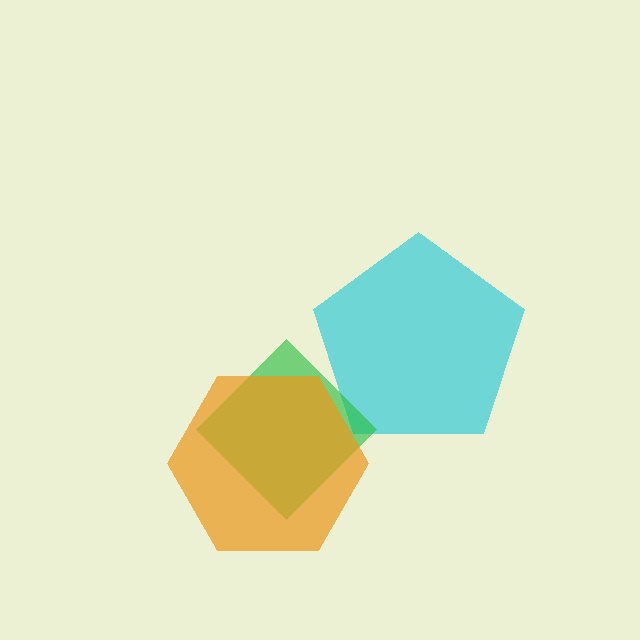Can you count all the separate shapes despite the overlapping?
Yes, there are 3 separate shapes.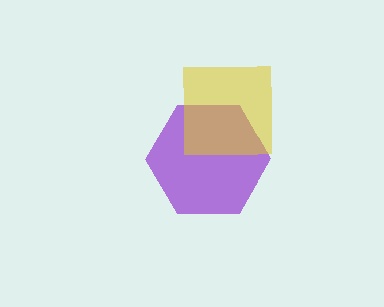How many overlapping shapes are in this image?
There are 2 overlapping shapes in the image.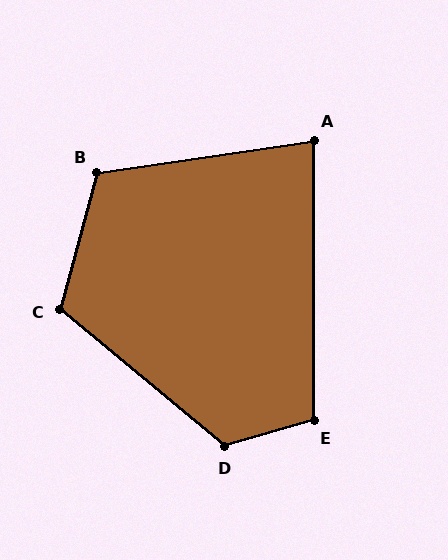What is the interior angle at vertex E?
Approximately 107 degrees (obtuse).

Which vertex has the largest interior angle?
D, at approximately 124 degrees.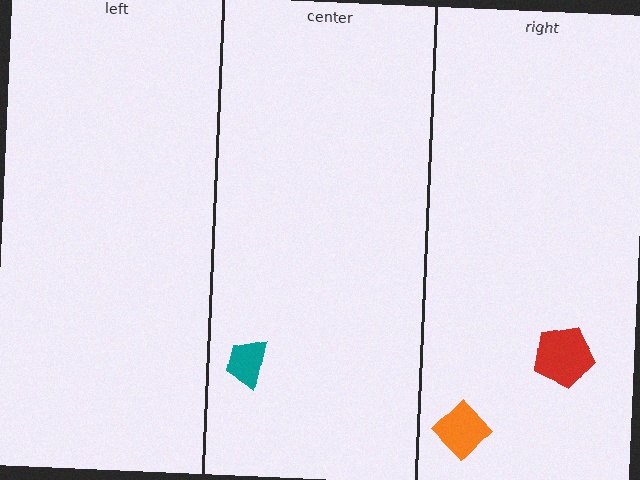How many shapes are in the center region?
1.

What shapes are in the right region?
The orange diamond, the red pentagon.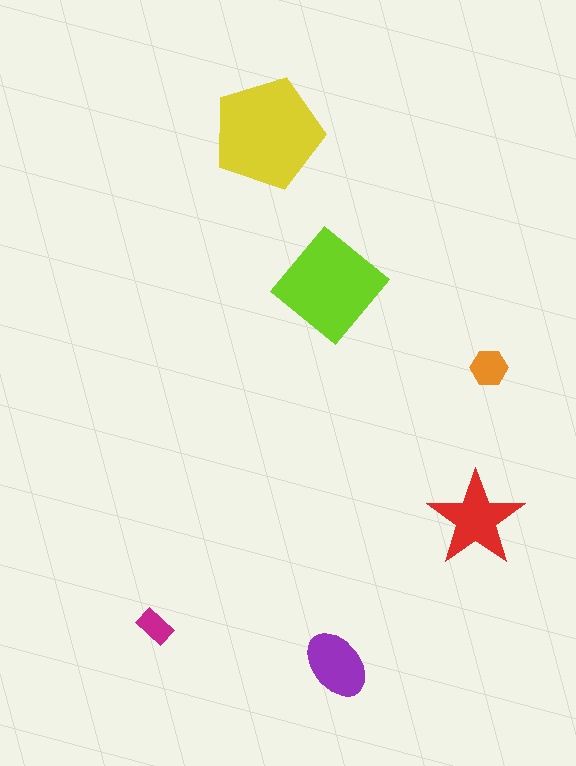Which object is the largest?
The yellow pentagon.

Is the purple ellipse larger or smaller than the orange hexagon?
Larger.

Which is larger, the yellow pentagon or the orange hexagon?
The yellow pentagon.